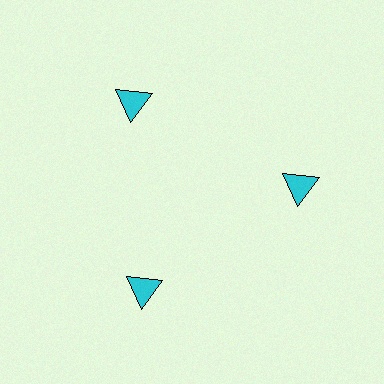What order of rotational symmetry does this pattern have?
This pattern has 3-fold rotational symmetry.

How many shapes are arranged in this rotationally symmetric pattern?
There are 3 shapes, arranged in 3 groups of 1.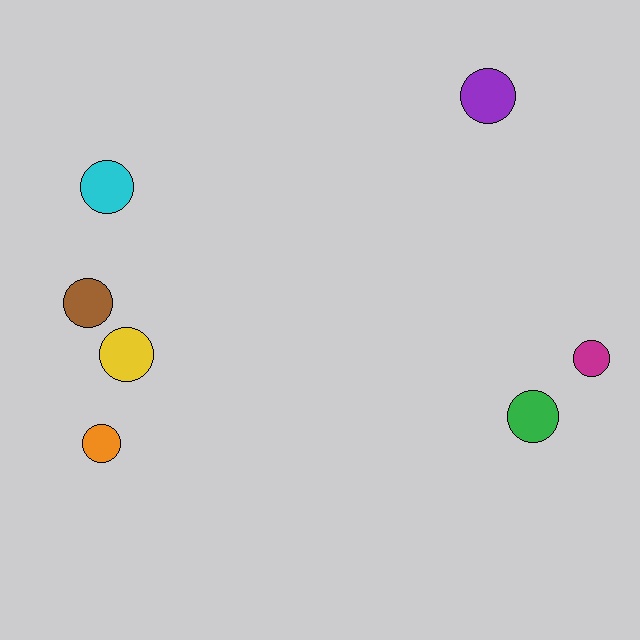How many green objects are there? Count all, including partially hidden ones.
There is 1 green object.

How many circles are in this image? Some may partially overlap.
There are 7 circles.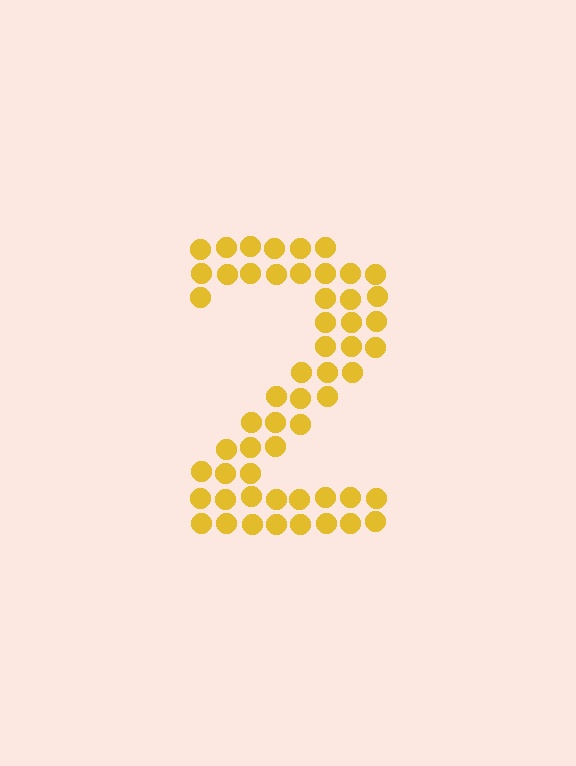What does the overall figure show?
The overall figure shows the digit 2.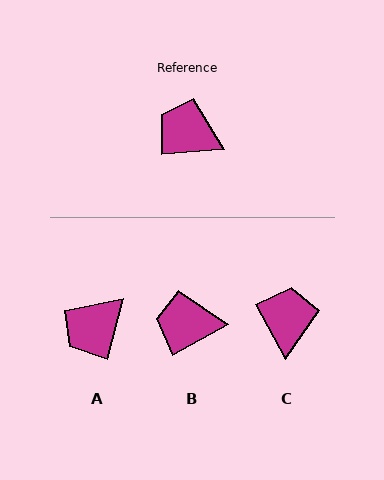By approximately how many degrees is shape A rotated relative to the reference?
Approximately 71 degrees counter-clockwise.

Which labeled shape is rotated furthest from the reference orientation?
A, about 71 degrees away.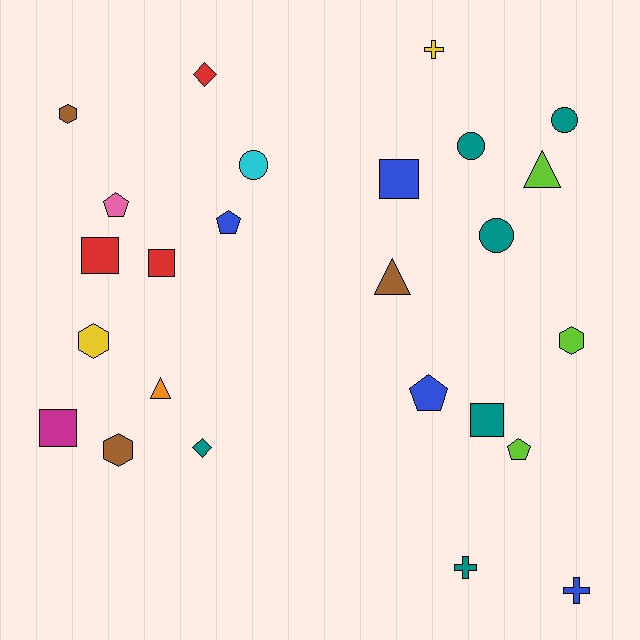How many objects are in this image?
There are 25 objects.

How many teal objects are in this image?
There are 6 teal objects.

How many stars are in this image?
There are no stars.